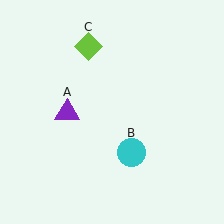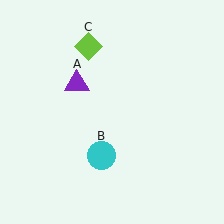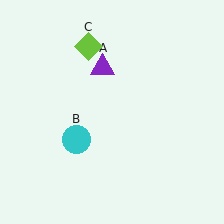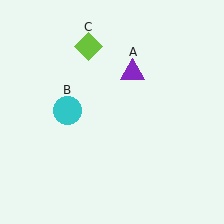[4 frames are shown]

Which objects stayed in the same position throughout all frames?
Lime diamond (object C) remained stationary.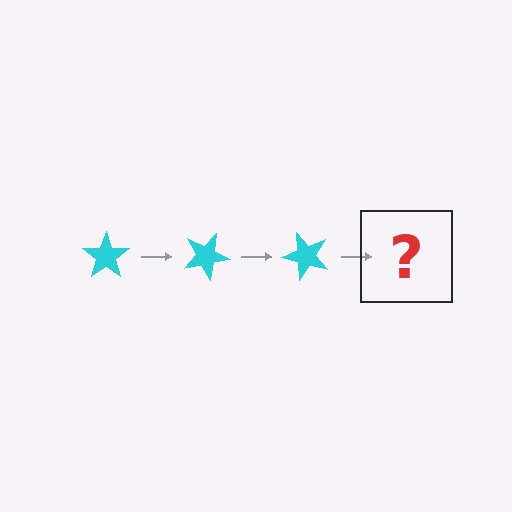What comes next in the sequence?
The next element should be a cyan star rotated 75 degrees.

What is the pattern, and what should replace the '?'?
The pattern is that the star rotates 25 degrees each step. The '?' should be a cyan star rotated 75 degrees.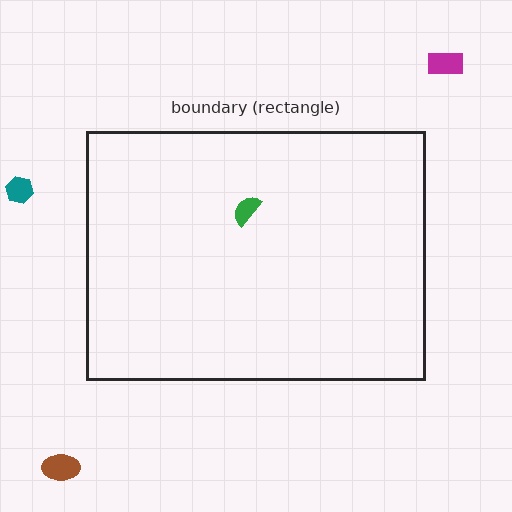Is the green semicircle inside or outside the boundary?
Inside.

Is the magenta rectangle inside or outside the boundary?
Outside.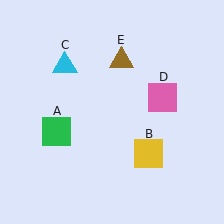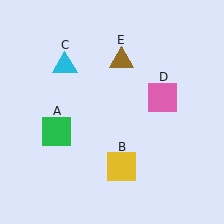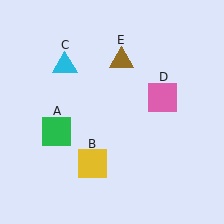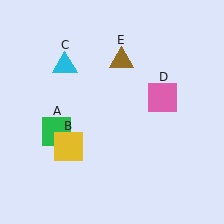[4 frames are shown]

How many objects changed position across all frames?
1 object changed position: yellow square (object B).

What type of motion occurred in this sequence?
The yellow square (object B) rotated clockwise around the center of the scene.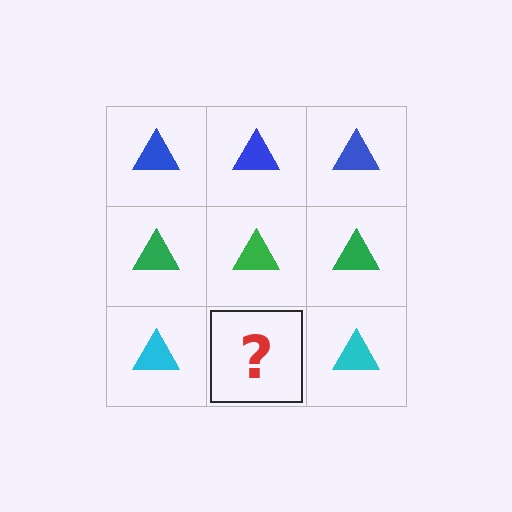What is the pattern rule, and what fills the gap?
The rule is that each row has a consistent color. The gap should be filled with a cyan triangle.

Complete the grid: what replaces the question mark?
The question mark should be replaced with a cyan triangle.